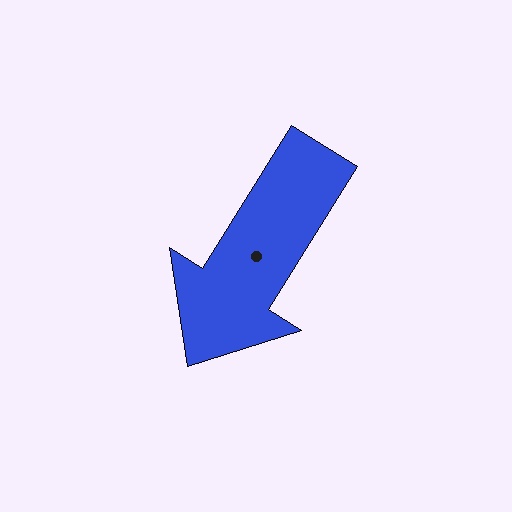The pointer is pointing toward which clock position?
Roughly 7 o'clock.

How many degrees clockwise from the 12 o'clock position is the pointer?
Approximately 212 degrees.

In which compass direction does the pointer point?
Southwest.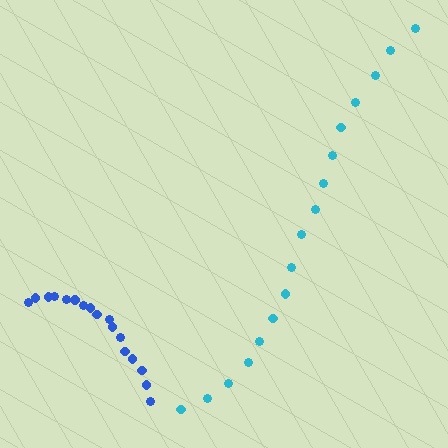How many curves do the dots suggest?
There are 2 distinct paths.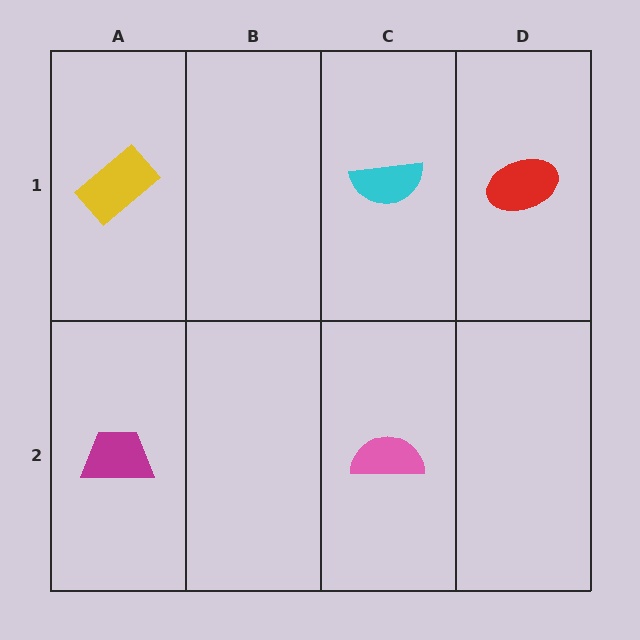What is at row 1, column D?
A red ellipse.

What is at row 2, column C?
A pink semicircle.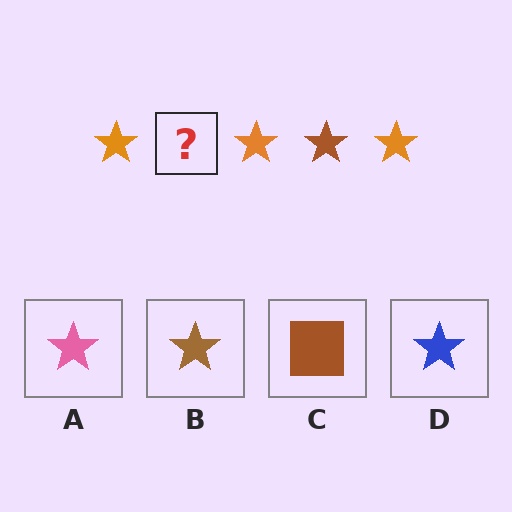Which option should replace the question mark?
Option B.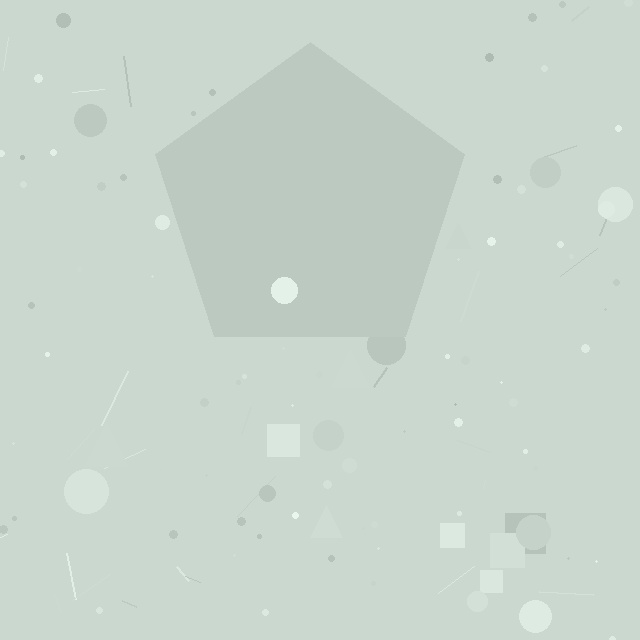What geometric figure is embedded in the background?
A pentagon is embedded in the background.